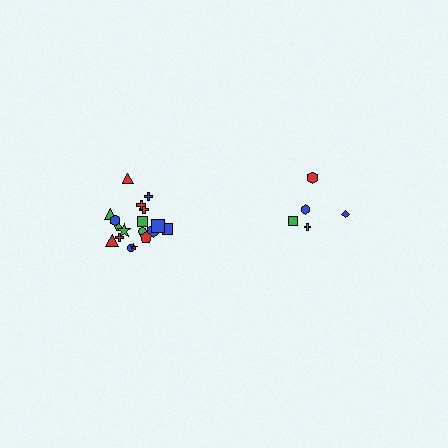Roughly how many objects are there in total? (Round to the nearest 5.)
Roughly 25 objects in total.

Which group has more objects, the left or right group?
The left group.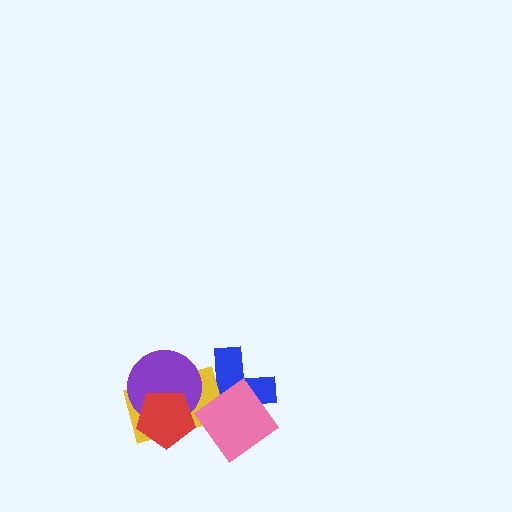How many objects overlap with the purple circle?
3 objects overlap with the purple circle.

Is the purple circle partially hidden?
Yes, it is partially covered by another shape.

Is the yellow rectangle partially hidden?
Yes, it is partially covered by another shape.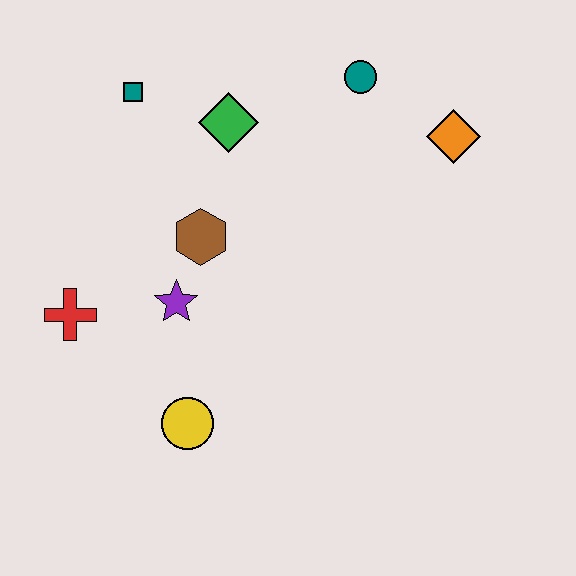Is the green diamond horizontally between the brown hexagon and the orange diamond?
Yes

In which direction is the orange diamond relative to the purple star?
The orange diamond is to the right of the purple star.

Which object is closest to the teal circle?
The orange diamond is closest to the teal circle.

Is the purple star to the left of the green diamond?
Yes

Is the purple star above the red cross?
Yes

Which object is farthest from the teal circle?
The yellow circle is farthest from the teal circle.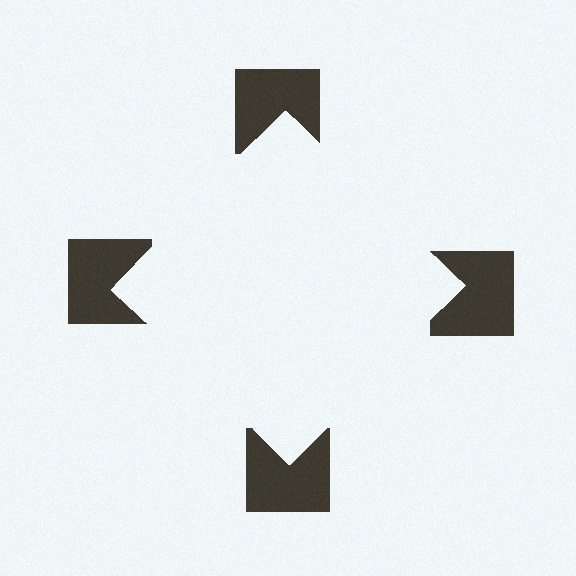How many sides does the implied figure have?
4 sides.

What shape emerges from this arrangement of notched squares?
An illusory square — its edges are inferred from the aligned wedge cuts in the notched squares, not physically drawn.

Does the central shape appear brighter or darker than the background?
It typically appears slightly brighter than the background, even though no actual brightness change is drawn.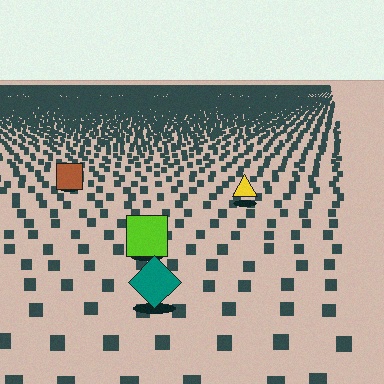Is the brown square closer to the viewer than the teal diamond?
No. The teal diamond is closer — you can tell from the texture gradient: the ground texture is coarser near it.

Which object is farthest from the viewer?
The brown square is farthest from the viewer. It appears smaller and the ground texture around it is denser.